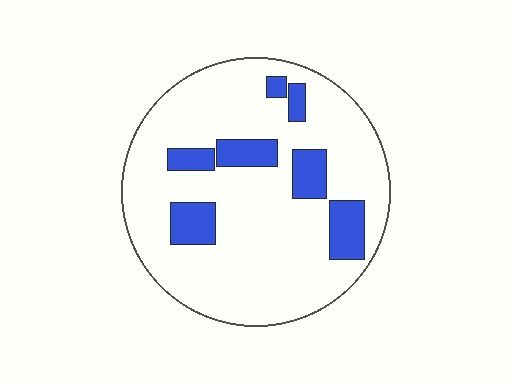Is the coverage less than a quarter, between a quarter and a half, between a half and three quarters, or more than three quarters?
Less than a quarter.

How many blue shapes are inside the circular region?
7.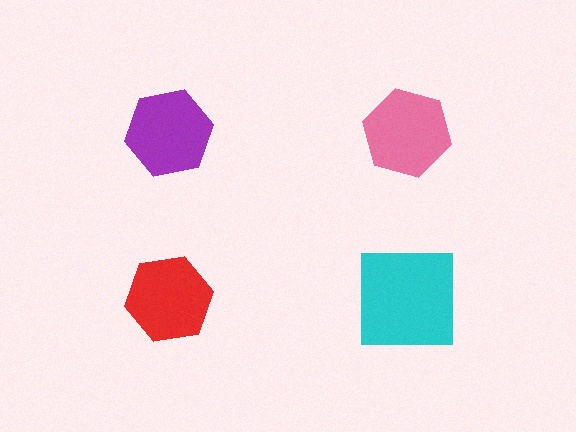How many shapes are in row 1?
2 shapes.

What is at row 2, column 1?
A red hexagon.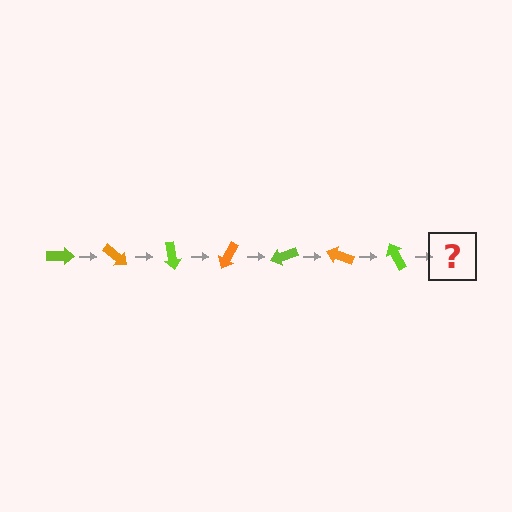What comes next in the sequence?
The next element should be an orange arrow, rotated 280 degrees from the start.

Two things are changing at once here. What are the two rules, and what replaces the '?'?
The two rules are that it rotates 40 degrees each step and the color cycles through lime and orange. The '?' should be an orange arrow, rotated 280 degrees from the start.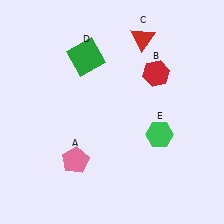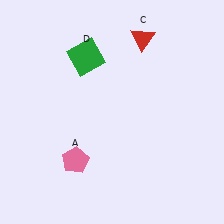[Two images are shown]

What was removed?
The red hexagon (B), the green hexagon (E) were removed in Image 2.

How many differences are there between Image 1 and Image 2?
There are 2 differences between the two images.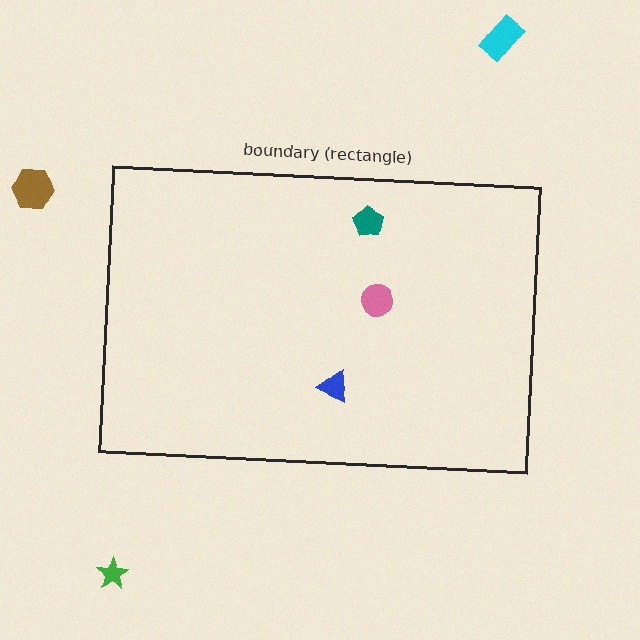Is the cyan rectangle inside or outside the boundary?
Outside.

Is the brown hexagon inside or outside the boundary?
Outside.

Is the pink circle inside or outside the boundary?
Inside.